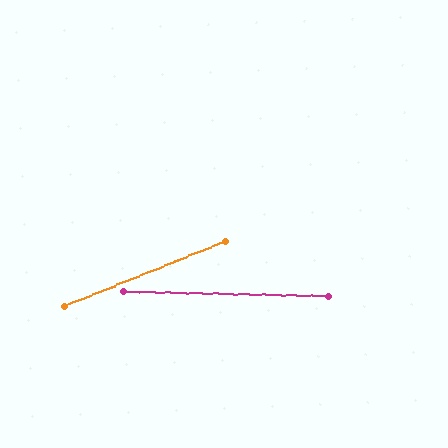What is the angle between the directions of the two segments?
Approximately 23 degrees.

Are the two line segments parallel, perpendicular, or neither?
Neither parallel nor perpendicular — they differ by about 23°.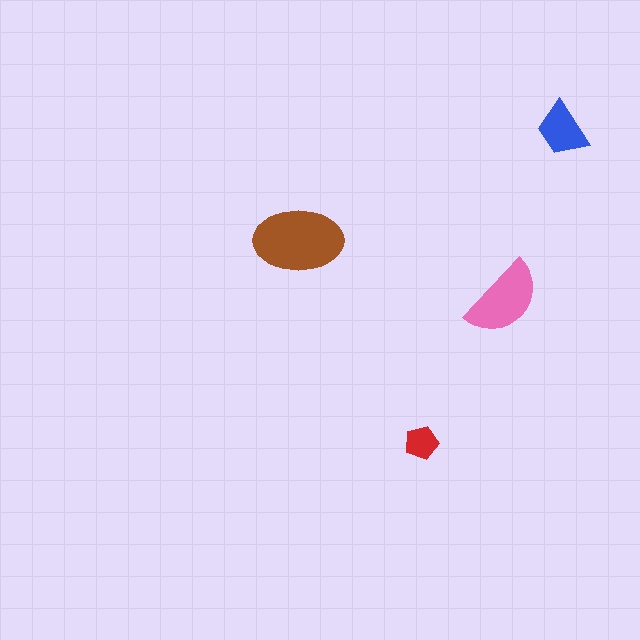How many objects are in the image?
There are 4 objects in the image.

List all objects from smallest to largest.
The red pentagon, the blue trapezoid, the pink semicircle, the brown ellipse.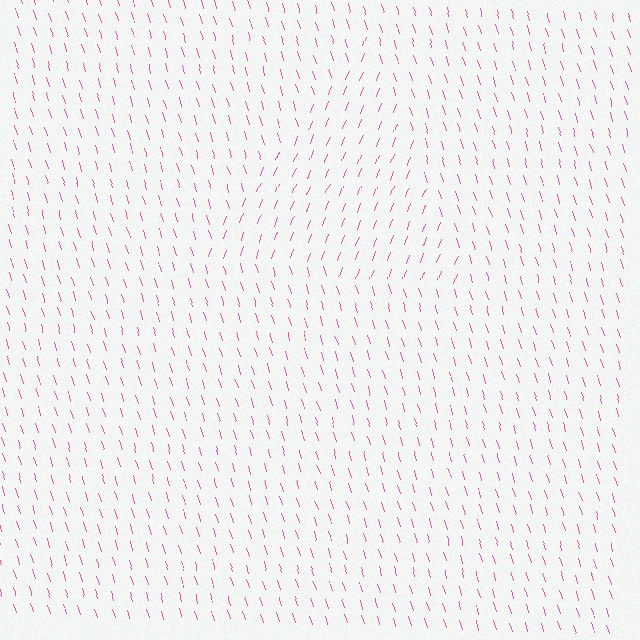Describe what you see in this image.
The image is filled with small pink line segments. A triangle region in the image has lines oriented differently from the surrounding lines, creating a visible texture boundary.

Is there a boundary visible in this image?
Yes, there is a texture boundary formed by a change in line orientation.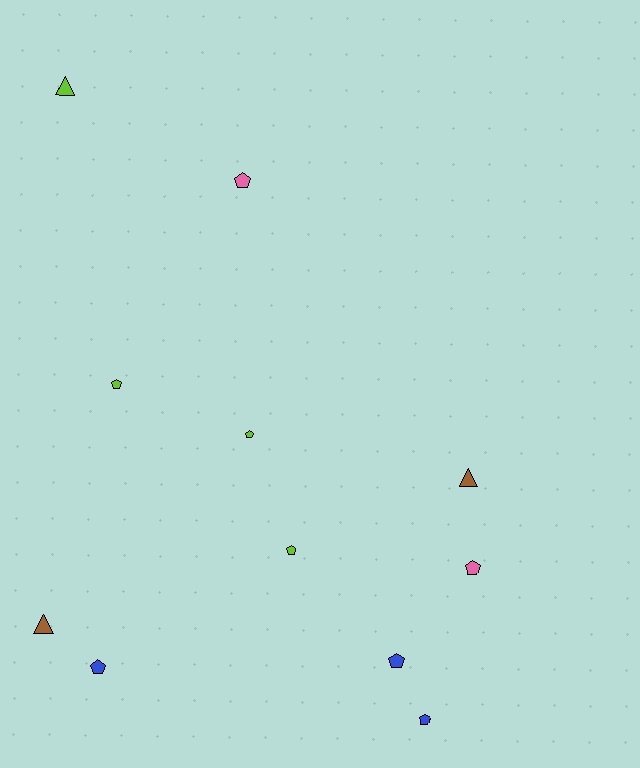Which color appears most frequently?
Lime, with 4 objects.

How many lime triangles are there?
There is 1 lime triangle.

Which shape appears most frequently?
Pentagon, with 8 objects.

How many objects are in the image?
There are 11 objects.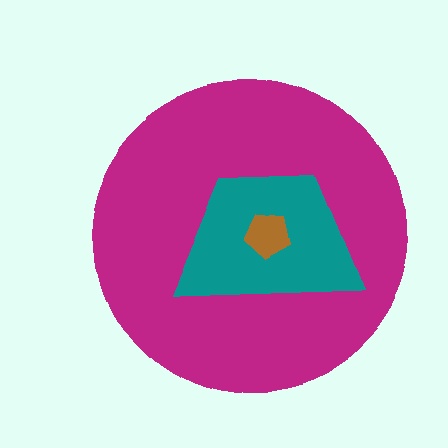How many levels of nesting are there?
3.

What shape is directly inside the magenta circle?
The teal trapezoid.